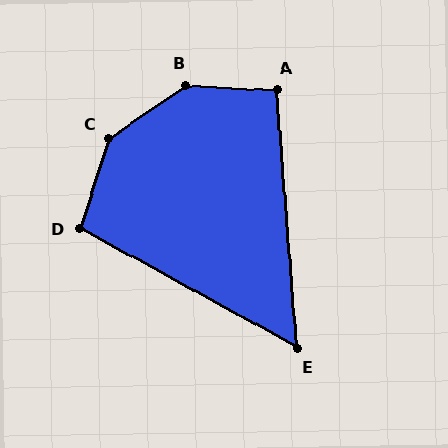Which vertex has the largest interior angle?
B, at approximately 142 degrees.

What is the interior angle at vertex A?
Approximately 97 degrees (obtuse).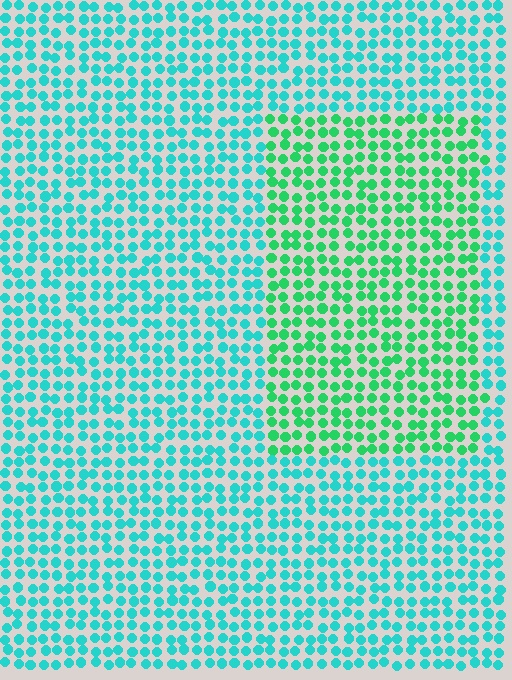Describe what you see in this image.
The image is filled with small cyan elements in a uniform arrangement. A rectangle-shaped region is visible where the elements are tinted to a slightly different hue, forming a subtle color boundary.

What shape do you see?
I see a rectangle.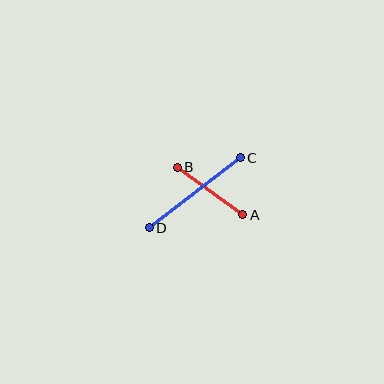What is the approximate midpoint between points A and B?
The midpoint is at approximately (210, 191) pixels.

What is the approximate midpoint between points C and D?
The midpoint is at approximately (195, 193) pixels.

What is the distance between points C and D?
The distance is approximately 115 pixels.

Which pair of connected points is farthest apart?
Points C and D are farthest apart.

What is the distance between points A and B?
The distance is approximately 81 pixels.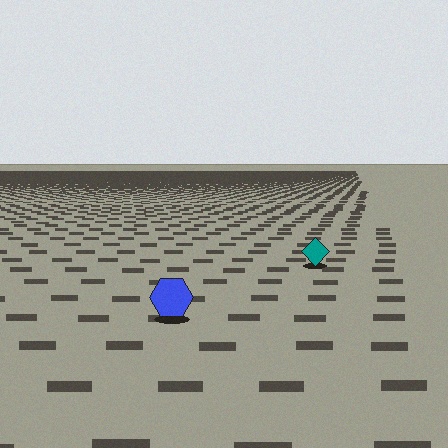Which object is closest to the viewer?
The blue hexagon is closest. The texture marks near it are larger and more spread out.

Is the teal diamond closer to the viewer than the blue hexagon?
No. The blue hexagon is closer — you can tell from the texture gradient: the ground texture is coarser near it.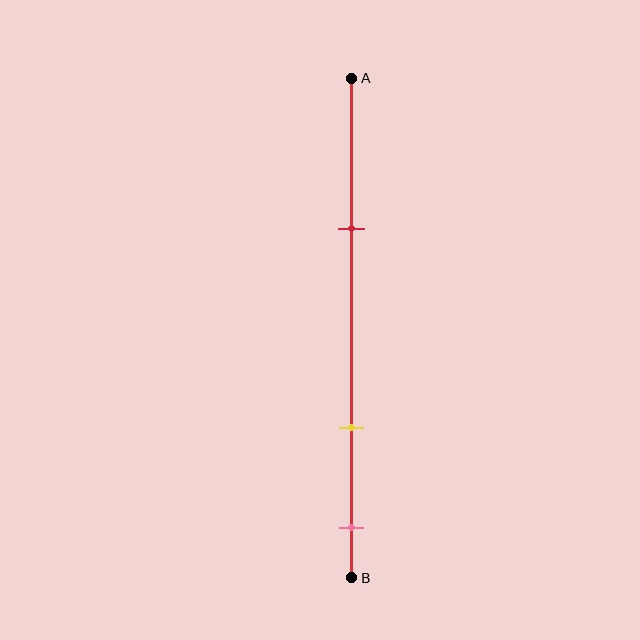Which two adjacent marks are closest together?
The yellow and pink marks are the closest adjacent pair.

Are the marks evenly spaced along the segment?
No, the marks are not evenly spaced.